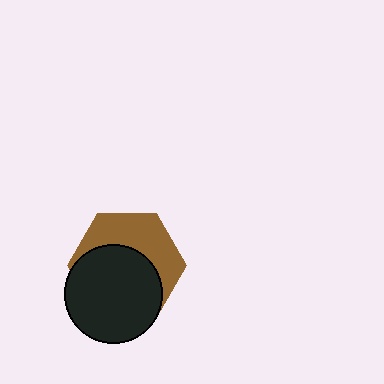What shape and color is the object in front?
The object in front is a black circle.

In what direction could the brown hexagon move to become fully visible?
The brown hexagon could move up. That would shift it out from behind the black circle entirely.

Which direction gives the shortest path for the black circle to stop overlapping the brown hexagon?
Moving down gives the shortest separation.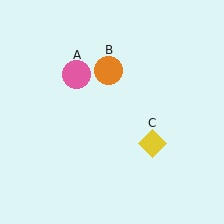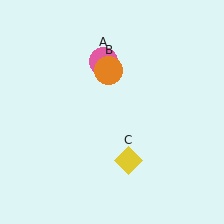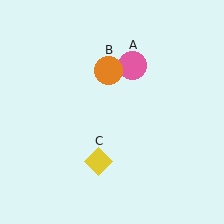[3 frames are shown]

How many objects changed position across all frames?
2 objects changed position: pink circle (object A), yellow diamond (object C).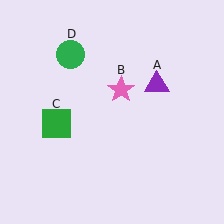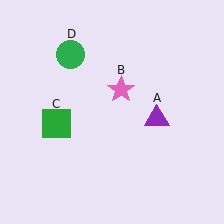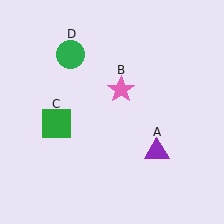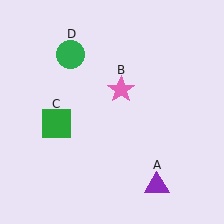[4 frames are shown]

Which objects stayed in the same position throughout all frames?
Pink star (object B) and green square (object C) and green circle (object D) remained stationary.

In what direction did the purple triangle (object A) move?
The purple triangle (object A) moved down.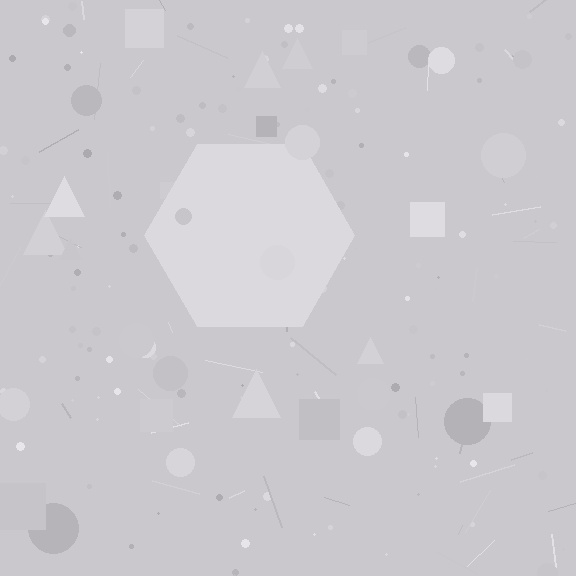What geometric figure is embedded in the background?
A hexagon is embedded in the background.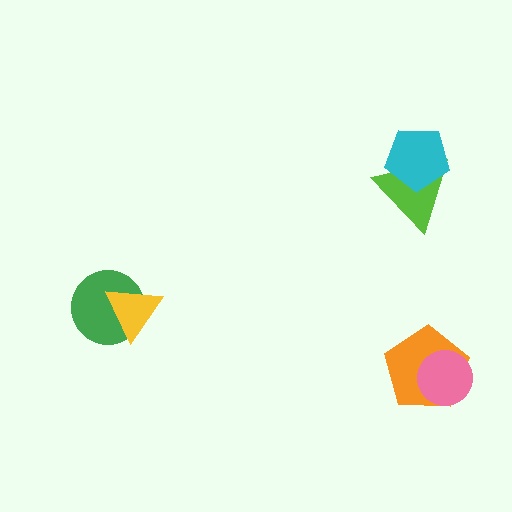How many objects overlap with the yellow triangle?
1 object overlaps with the yellow triangle.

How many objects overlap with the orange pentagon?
1 object overlaps with the orange pentagon.